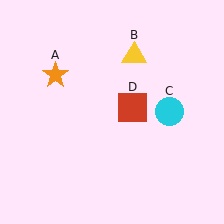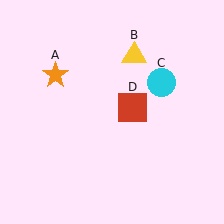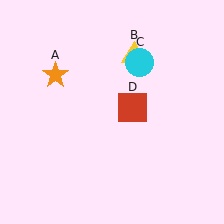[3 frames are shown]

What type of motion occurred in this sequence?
The cyan circle (object C) rotated counterclockwise around the center of the scene.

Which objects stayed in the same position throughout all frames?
Orange star (object A) and yellow triangle (object B) and red square (object D) remained stationary.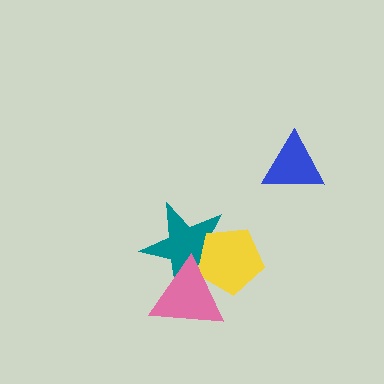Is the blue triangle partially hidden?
No, no other shape covers it.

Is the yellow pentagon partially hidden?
Yes, it is partially covered by another shape.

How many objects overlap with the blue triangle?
0 objects overlap with the blue triangle.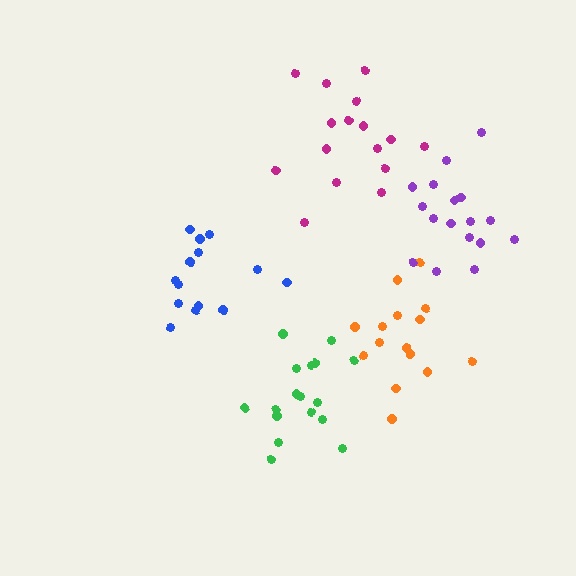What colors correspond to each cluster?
The clusters are colored: magenta, green, orange, blue, purple.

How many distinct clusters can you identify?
There are 5 distinct clusters.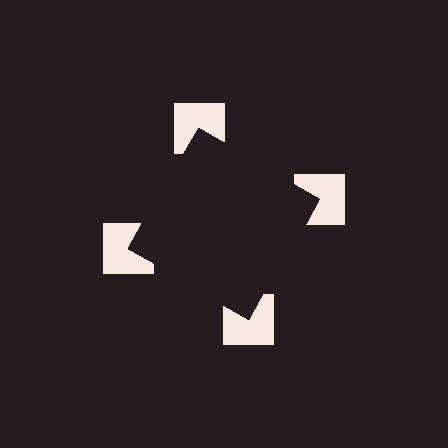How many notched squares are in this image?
There are 4 — one at each vertex of the illusory square.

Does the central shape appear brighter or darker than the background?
It typically appears slightly darker than the background, even though no actual brightness change is drawn.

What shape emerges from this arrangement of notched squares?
An illusory square — its edges are inferred from the aligned wedge cuts in the notched squares, not physically drawn.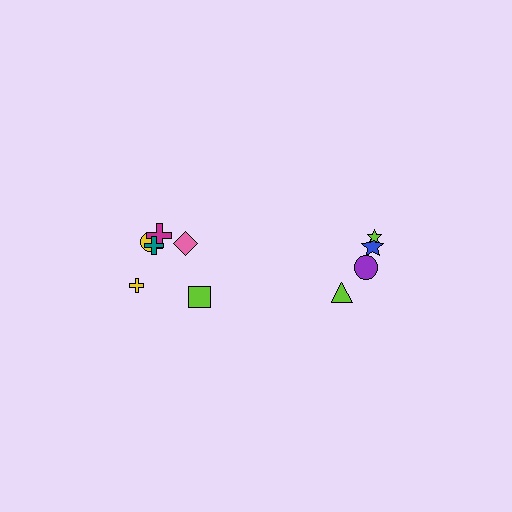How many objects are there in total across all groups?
There are 10 objects.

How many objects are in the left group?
There are 6 objects.